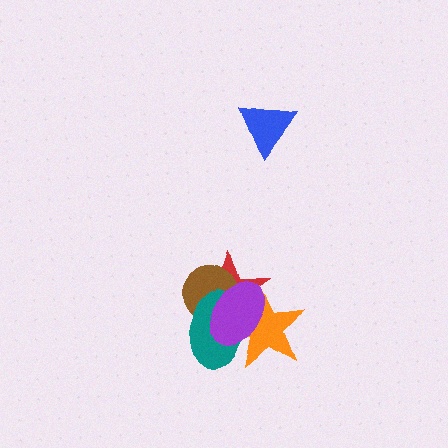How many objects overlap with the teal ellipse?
4 objects overlap with the teal ellipse.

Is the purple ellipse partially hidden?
No, no other shape covers it.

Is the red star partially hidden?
Yes, it is partially covered by another shape.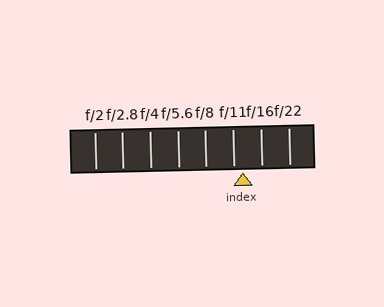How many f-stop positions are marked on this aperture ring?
There are 8 f-stop positions marked.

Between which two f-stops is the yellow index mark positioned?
The index mark is between f/11 and f/16.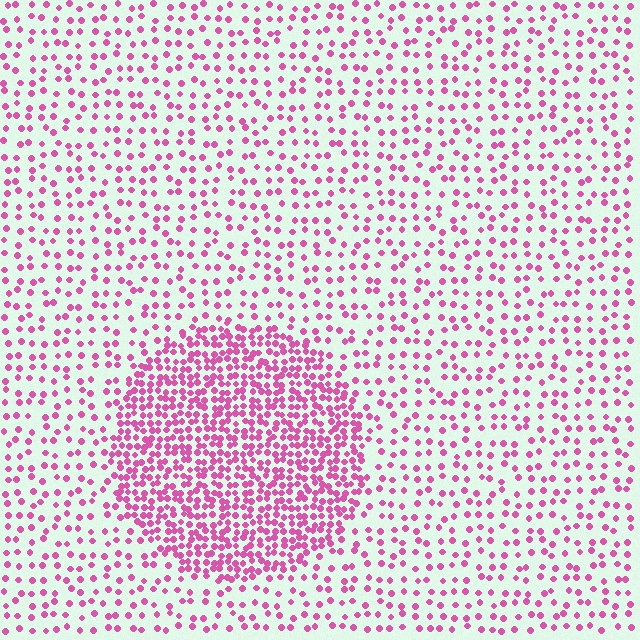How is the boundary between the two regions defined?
The boundary is defined by a change in element density (approximately 2.6x ratio). All elements are the same color, size, and shape.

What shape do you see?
I see a circle.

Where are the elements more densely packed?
The elements are more densely packed inside the circle boundary.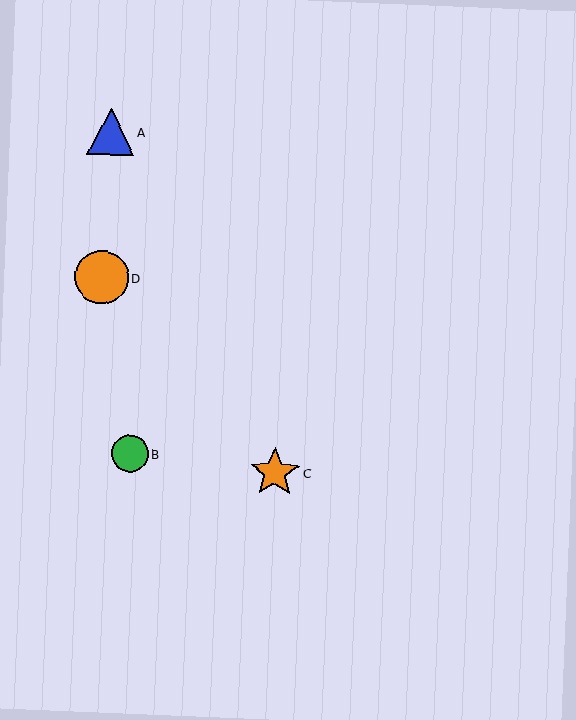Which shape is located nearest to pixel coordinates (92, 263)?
The orange circle (labeled D) at (102, 277) is nearest to that location.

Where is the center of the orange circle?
The center of the orange circle is at (102, 277).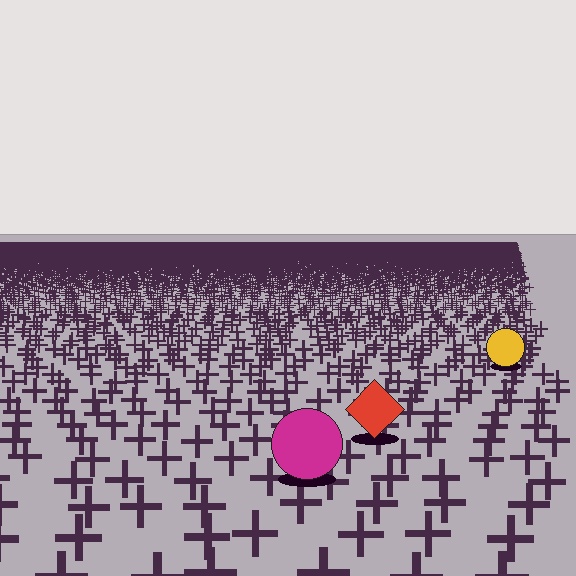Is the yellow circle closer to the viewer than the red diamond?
No. The red diamond is closer — you can tell from the texture gradient: the ground texture is coarser near it.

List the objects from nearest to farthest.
From nearest to farthest: the magenta circle, the red diamond, the yellow circle.